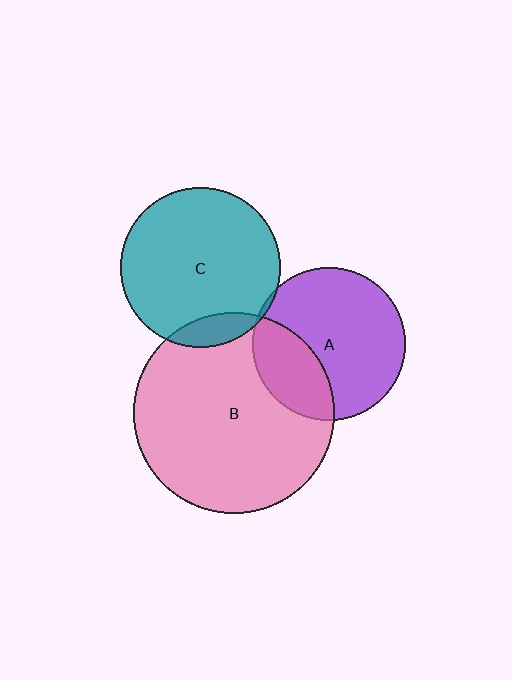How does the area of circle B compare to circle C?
Approximately 1.6 times.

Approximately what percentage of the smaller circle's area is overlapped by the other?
Approximately 5%.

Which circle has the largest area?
Circle B (pink).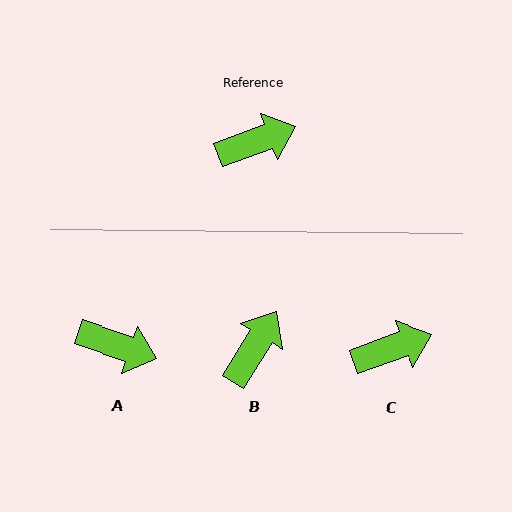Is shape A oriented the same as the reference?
No, it is off by about 39 degrees.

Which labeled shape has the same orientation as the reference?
C.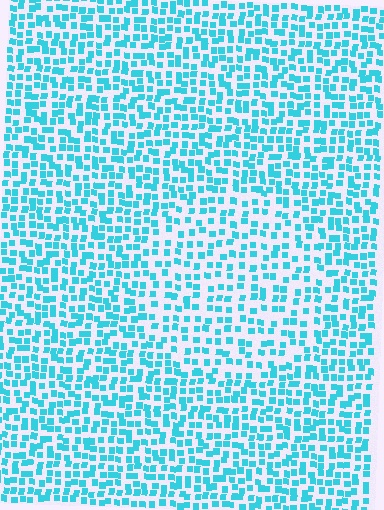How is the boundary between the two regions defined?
The boundary is defined by a change in element density (approximately 1.5x ratio). All elements are the same color, size, and shape.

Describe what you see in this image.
The image contains small cyan elements arranged at two different densities. A circle-shaped region is visible where the elements are less densely packed than the surrounding area.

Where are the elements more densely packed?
The elements are more densely packed outside the circle boundary.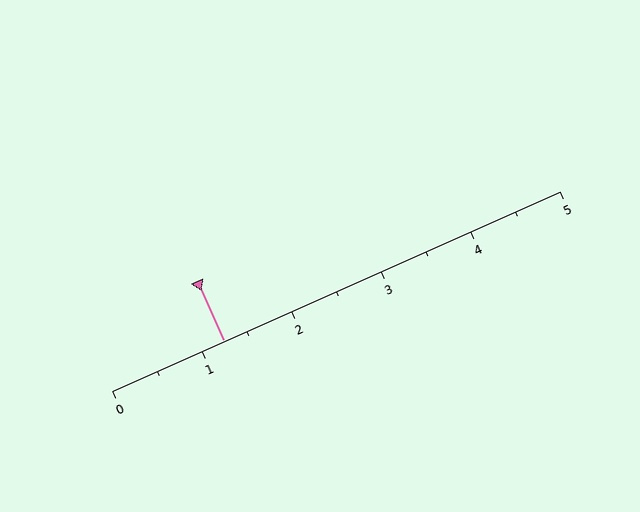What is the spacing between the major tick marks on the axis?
The major ticks are spaced 1 apart.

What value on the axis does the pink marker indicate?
The marker indicates approximately 1.2.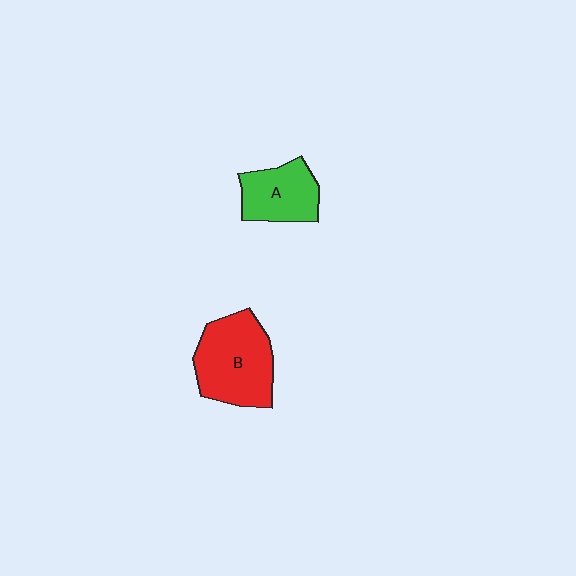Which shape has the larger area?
Shape B (red).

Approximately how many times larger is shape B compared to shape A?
Approximately 1.5 times.